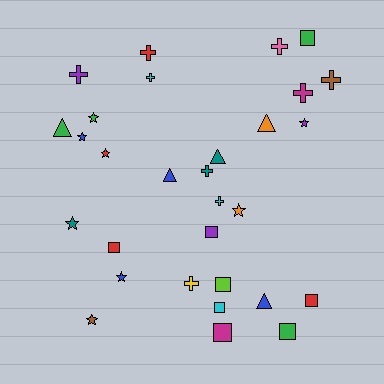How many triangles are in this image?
There are 5 triangles.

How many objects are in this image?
There are 30 objects.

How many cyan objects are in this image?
There are 3 cyan objects.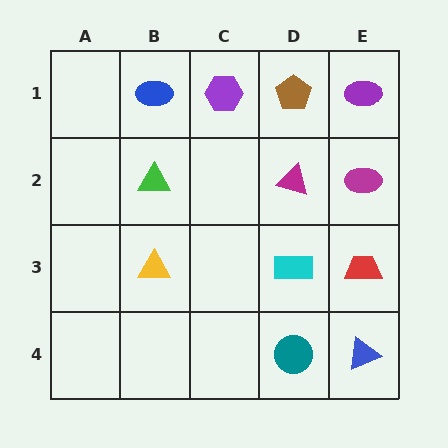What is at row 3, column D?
A cyan rectangle.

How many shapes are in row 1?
4 shapes.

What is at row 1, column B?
A blue ellipse.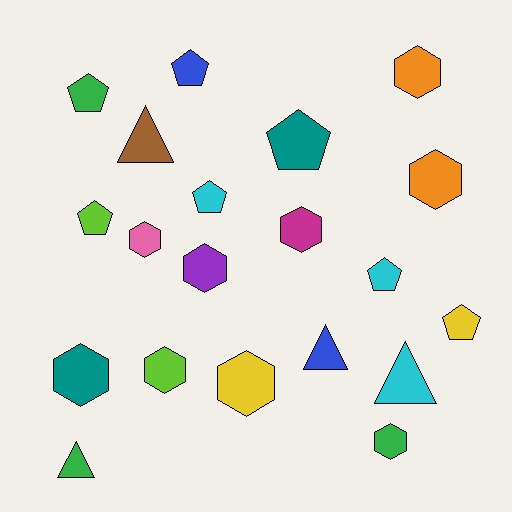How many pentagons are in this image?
There are 7 pentagons.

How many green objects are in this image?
There are 3 green objects.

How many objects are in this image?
There are 20 objects.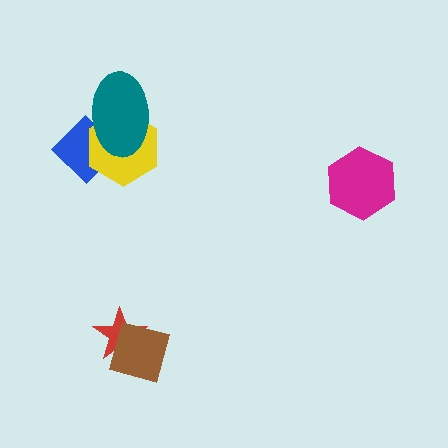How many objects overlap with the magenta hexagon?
0 objects overlap with the magenta hexagon.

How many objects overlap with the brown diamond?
1 object overlaps with the brown diamond.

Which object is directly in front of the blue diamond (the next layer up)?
The yellow hexagon is directly in front of the blue diamond.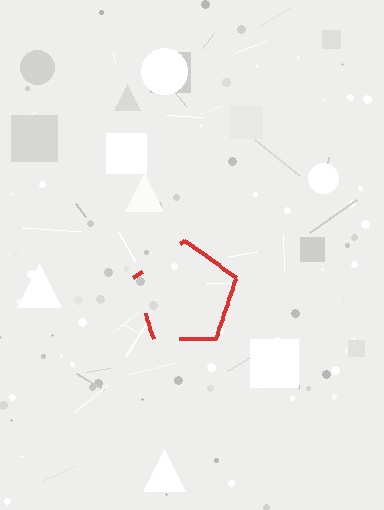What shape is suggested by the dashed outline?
The dashed outline suggests a pentagon.